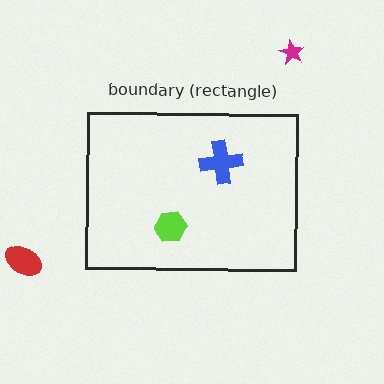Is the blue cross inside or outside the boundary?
Inside.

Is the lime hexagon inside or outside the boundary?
Inside.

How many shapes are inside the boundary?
2 inside, 2 outside.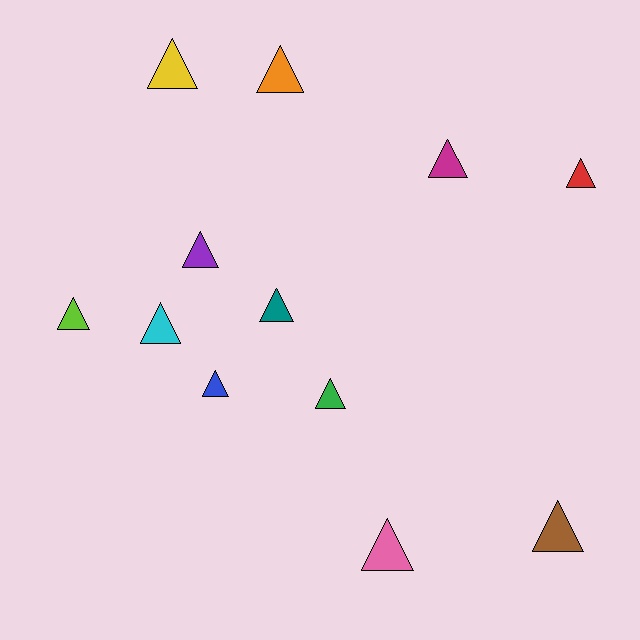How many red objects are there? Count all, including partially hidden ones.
There is 1 red object.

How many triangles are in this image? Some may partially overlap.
There are 12 triangles.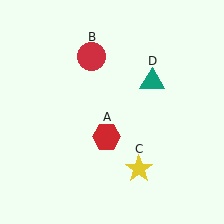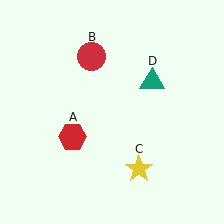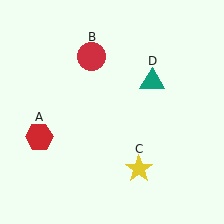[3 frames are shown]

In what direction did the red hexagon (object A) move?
The red hexagon (object A) moved left.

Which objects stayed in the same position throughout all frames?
Red circle (object B) and yellow star (object C) and teal triangle (object D) remained stationary.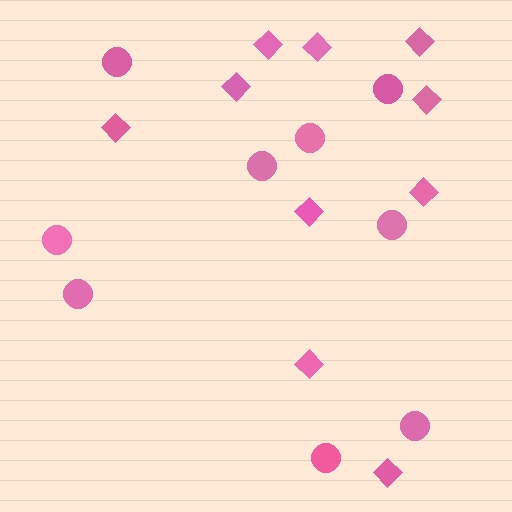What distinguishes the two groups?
There are 2 groups: one group of circles (9) and one group of diamonds (10).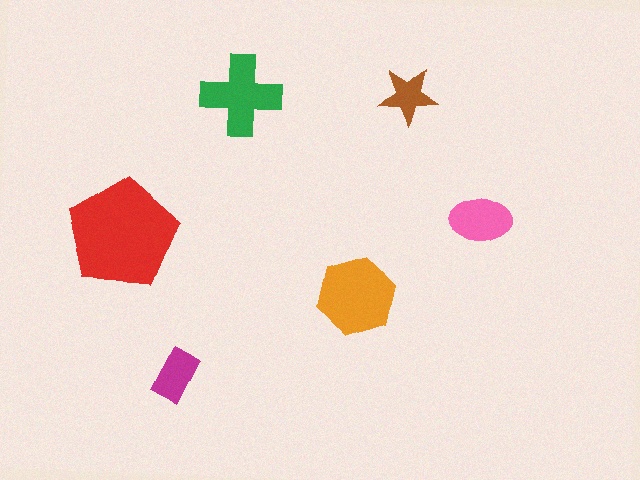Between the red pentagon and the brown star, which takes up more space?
The red pentagon.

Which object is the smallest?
The brown star.